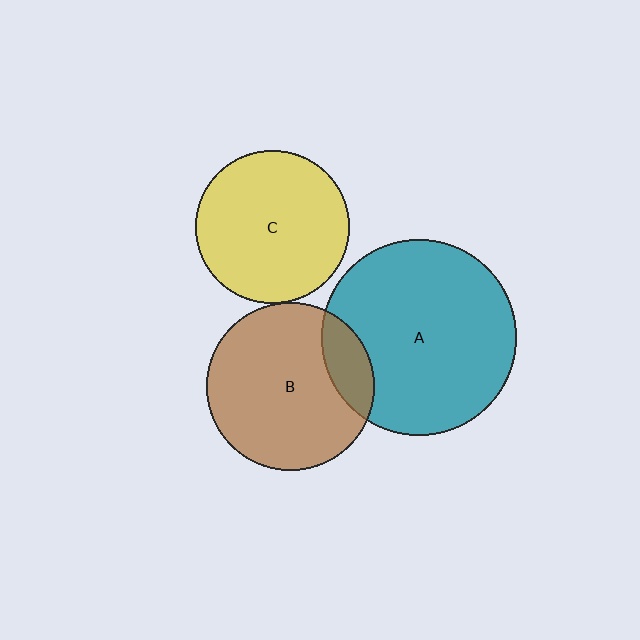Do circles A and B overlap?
Yes.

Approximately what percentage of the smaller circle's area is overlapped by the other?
Approximately 15%.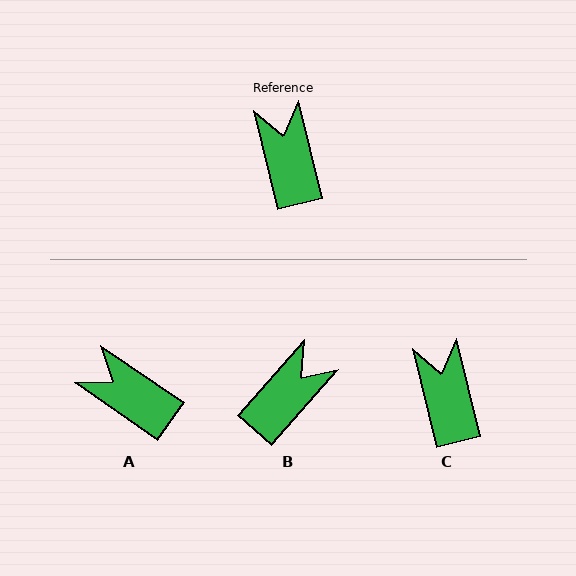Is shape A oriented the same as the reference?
No, it is off by about 41 degrees.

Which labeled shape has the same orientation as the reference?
C.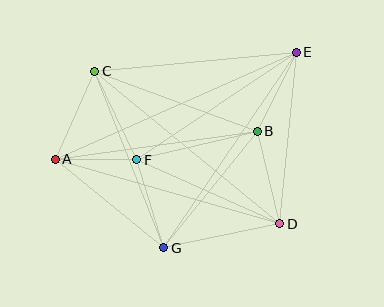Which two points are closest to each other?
Points A and F are closest to each other.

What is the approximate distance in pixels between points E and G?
The distance between E and G is approximately 236 pixels.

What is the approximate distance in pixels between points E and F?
The distance between E and F is approximately 192 pixels.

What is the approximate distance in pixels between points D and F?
The distance between D and F is approximately 156 pixels.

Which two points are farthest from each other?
Points A and E are farthest from each other.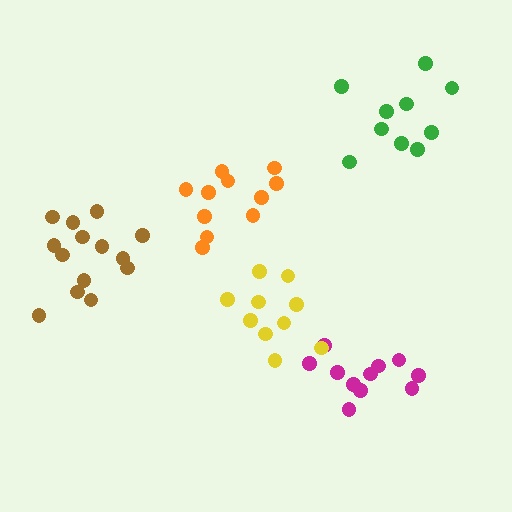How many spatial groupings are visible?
There are 5 spatial groupings.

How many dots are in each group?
Group 1: 14 dots, Group 2: 10 dots, Group 3: 11 dots, Group 4: 11 dots, Group 5: 10 dots (56 total).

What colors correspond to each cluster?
The clusters are colored: brown, green, orange, magenta, yellow.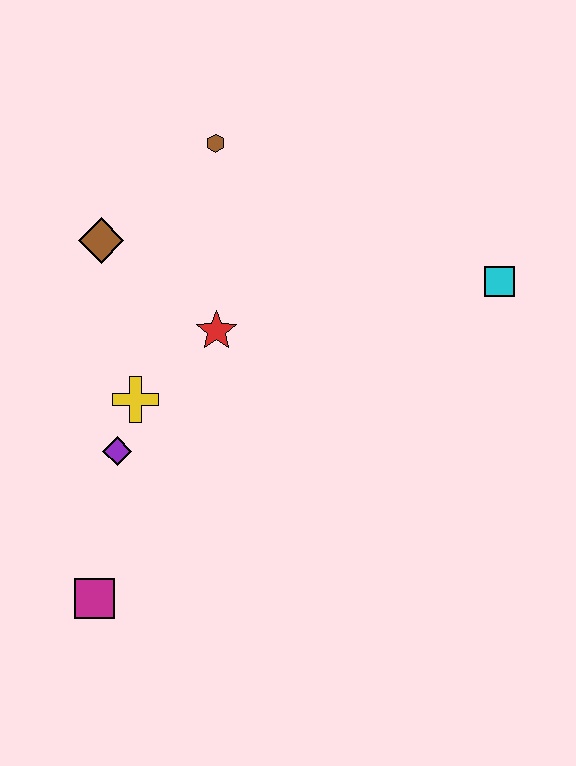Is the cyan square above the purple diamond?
Yes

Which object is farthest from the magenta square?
The cyan square is farthest from the magenta square.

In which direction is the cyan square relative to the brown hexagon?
The cyan square is to the right of the brown hexagon.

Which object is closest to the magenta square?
The purple diamond is closest to the magenta square.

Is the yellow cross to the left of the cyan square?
Yes